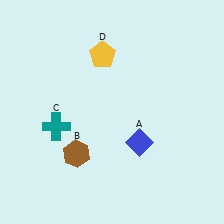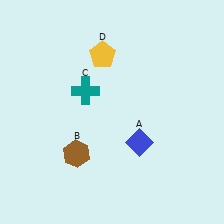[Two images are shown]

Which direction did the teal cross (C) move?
The teal cross (C) moved up.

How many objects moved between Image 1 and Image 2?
1 object moved between the two images.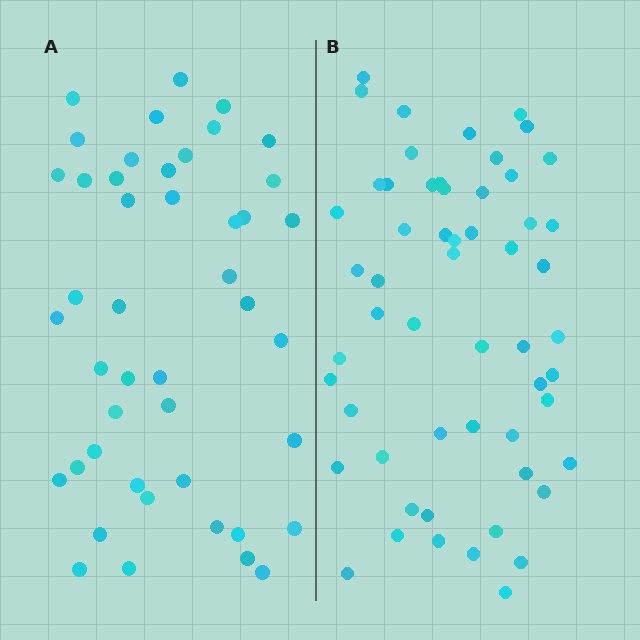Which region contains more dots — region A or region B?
Region B (the right region) has more dots.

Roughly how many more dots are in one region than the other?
Region B has roughly 12 or so more dots than region A.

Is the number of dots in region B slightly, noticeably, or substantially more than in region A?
Region B has only slightly more — the two regions are fairly close. The ratio is roughly 1.2 to 1.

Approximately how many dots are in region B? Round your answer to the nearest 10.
About 60 dots. (The exact count is 56, which rounds to 60.)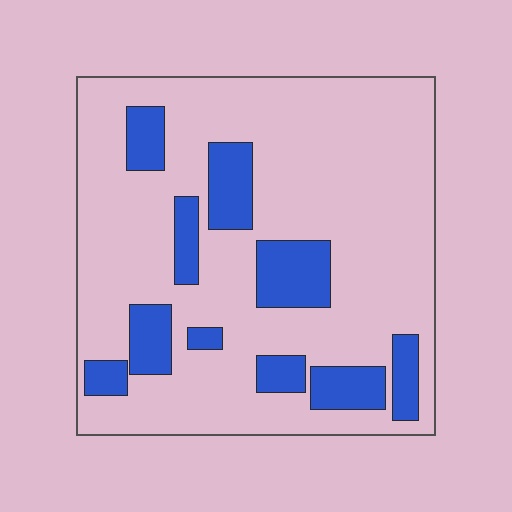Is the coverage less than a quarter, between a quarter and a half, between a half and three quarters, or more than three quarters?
Less than a quarter.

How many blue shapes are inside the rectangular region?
10.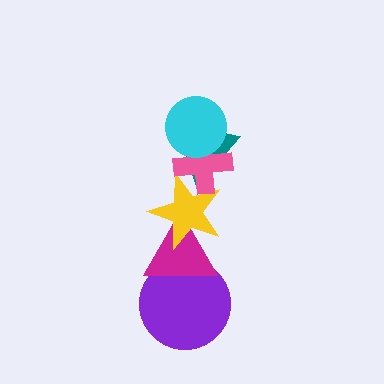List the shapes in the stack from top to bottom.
From top to bottom: the cyan circle, the pink cross, the teal triangle, the yellow star, the magenta triangle, the purple circle.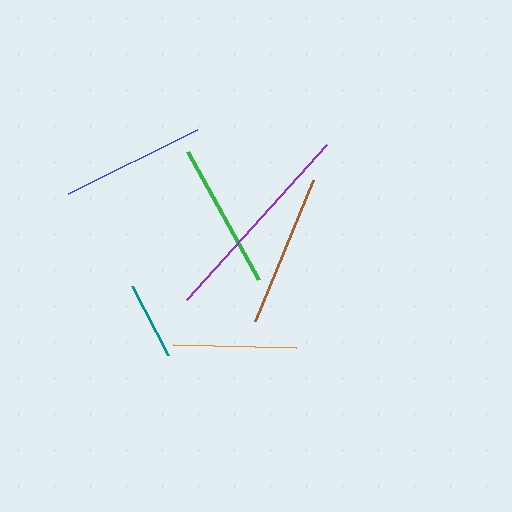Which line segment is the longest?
The purple line is the longest at approximately 209 pixels.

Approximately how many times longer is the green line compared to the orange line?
The green line is approximately 1.2 times the length of the orange line.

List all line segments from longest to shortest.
From longest to shortest: purple, brown, green, blue, orange, teal.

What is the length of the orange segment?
The orange segment is approximately 123 pixels long.